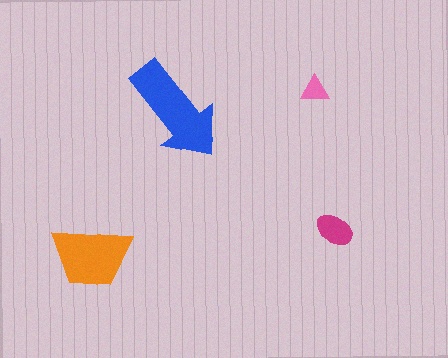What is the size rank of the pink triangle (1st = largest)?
4th.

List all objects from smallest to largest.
The pink triangle, the magenta ellipse, the orange trapezoid, the blue arrow.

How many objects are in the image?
There are 4 objects in the image.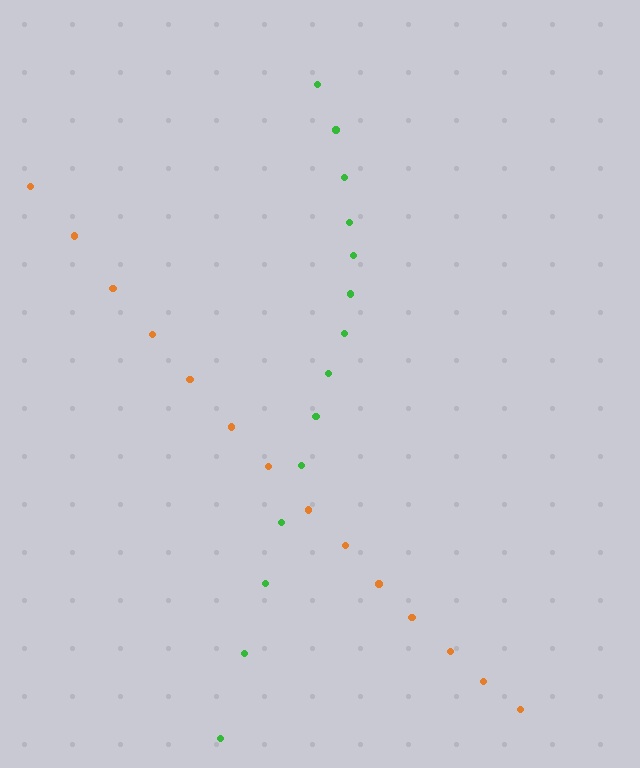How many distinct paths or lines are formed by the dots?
There are 2 distinct paths.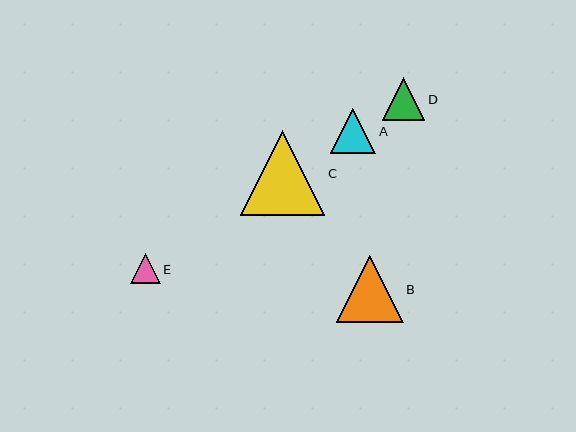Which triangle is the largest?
Triangle C is the largest with a size of approximately 85 pixels.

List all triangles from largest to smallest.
From largest to smallest: C, B, A, D, E.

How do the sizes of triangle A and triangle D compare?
Triangle A and triangle D are approximately the same size.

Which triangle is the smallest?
Triangle E is the smallest with a size of approximately 29 pixels.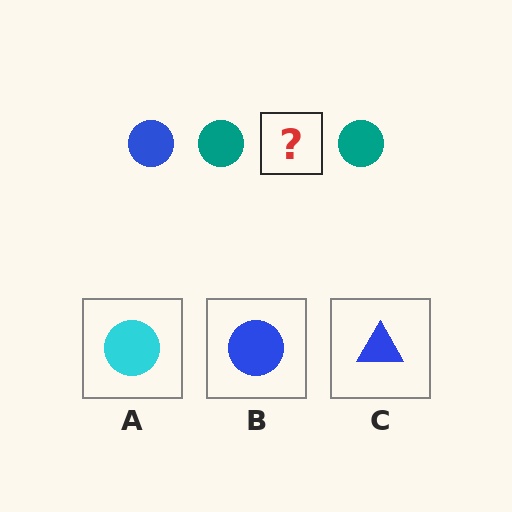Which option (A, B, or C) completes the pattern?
B.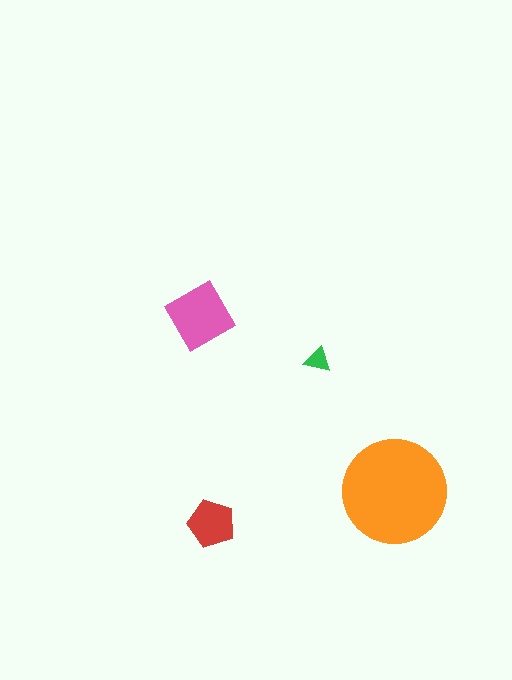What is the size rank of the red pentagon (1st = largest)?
3rd.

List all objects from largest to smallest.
The orange circle, the pink square, the red pentagon, the green triangle.